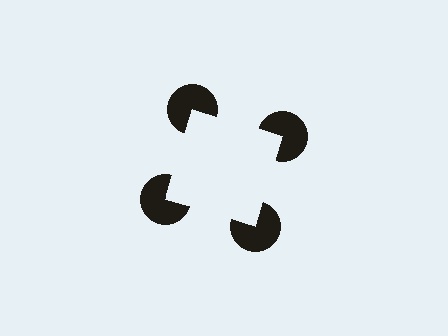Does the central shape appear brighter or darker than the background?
It typically appears slightly brighter than the background, even though no actual brightness change is drawn.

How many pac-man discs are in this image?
There are 4 — one at each vertex of the illusory square.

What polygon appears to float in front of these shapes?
An illusory square — its edges are inferred from the aligned wedge cuts in the pac-man discs, not physically drawn.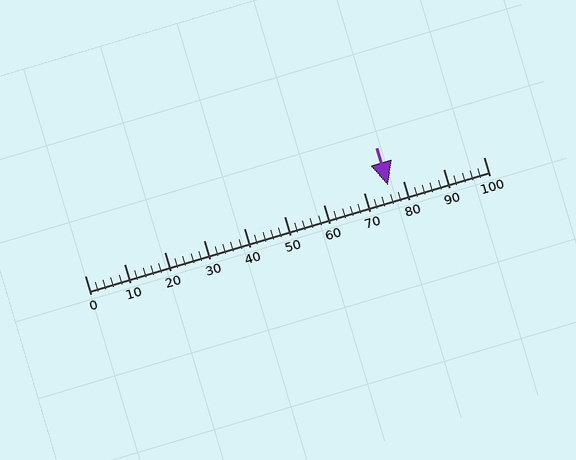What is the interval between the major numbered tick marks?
The major tick marks are spaced 10 units apart.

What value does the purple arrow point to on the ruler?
The purple arrow points to approximately 76.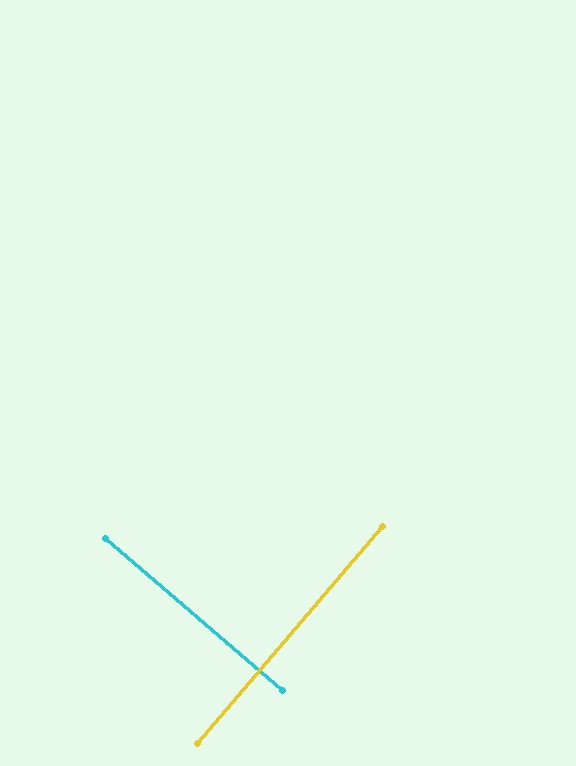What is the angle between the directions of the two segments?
Approximately 90 degrees.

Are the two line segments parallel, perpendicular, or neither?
Perpendicular — they meet at approximately 90°.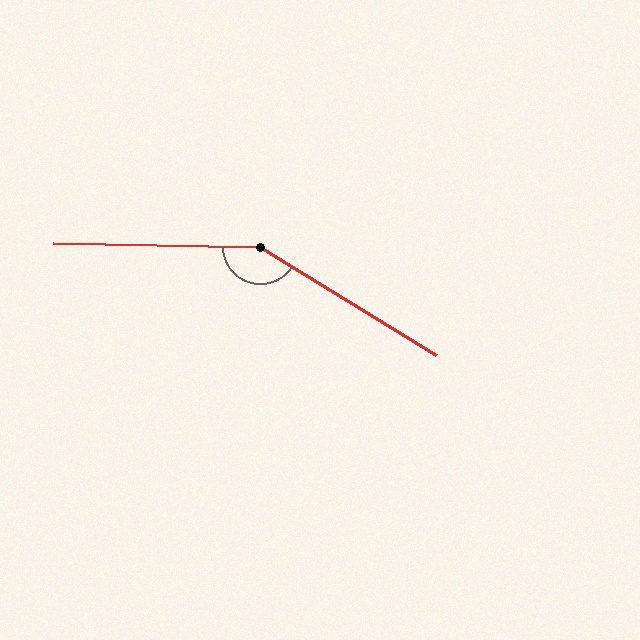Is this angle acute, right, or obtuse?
It is obtuse.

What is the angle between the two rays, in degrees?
Approximately 149 degrees.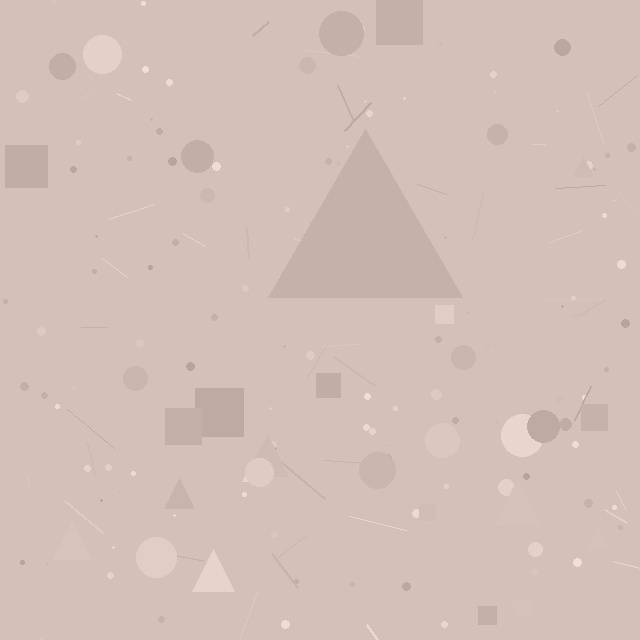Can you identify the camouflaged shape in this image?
The camouflaged shape is a triangle.